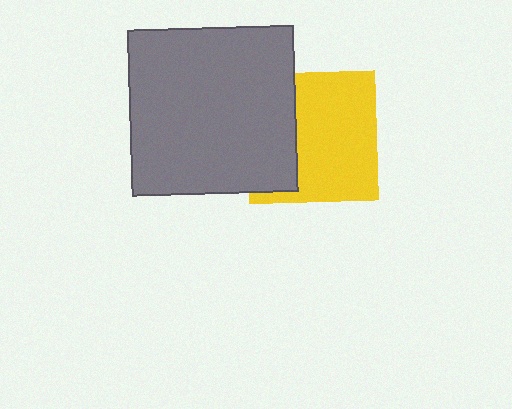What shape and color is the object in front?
The object in front is a gray square.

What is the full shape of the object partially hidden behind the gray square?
The partially hidden object is a yellow square.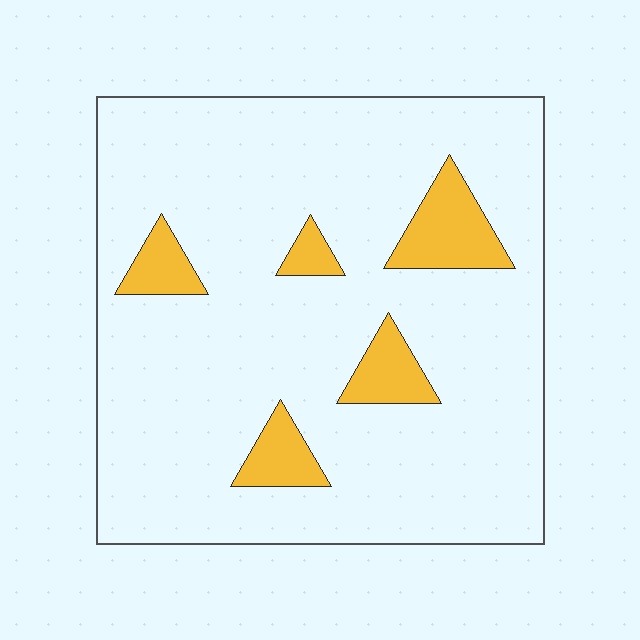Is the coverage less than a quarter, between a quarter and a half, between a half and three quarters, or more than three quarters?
Less than a quarter.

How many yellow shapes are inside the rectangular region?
5.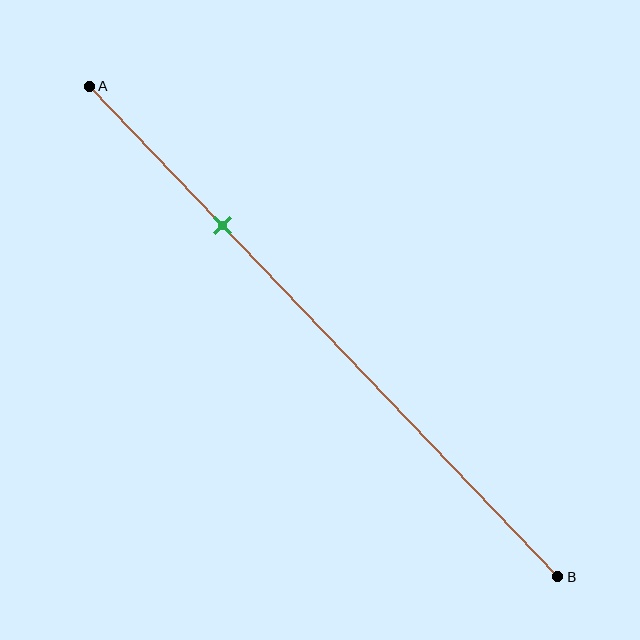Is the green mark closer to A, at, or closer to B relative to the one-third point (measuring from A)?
The green mark is closer to point A than the one-third point of segment AB.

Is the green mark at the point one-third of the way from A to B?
No, the mark is at about 30% from A, not at the 33% one-third point.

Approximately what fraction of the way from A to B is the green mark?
The green mark is approximately 30% of the way from A to B.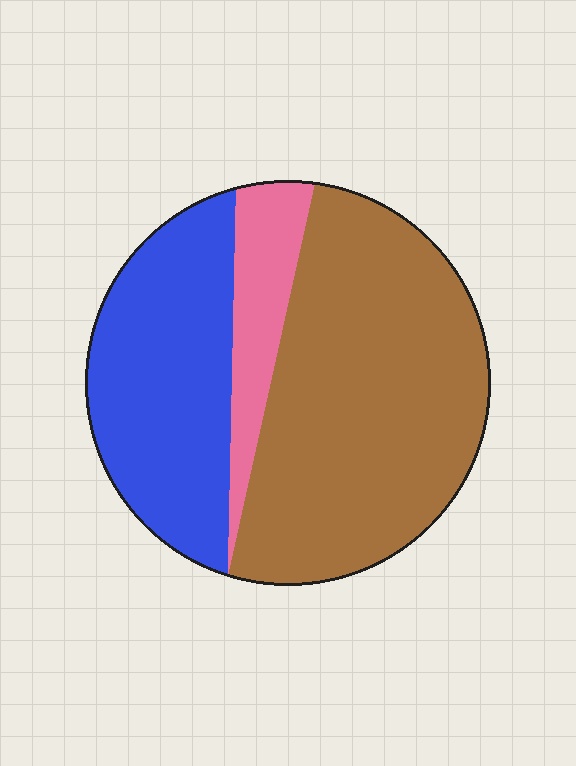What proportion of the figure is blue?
Blue takes up about one third (1/3) of the figure.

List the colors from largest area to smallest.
From largest to smallest: brown, blue, pink.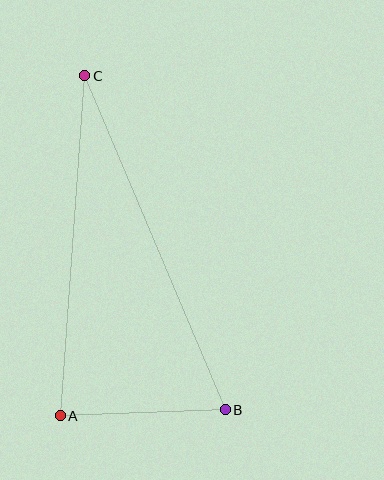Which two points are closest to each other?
Points A and B are closest to each other.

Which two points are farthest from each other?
Points B and C are farthest from each other.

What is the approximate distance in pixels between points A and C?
The distance between A and C is approximately 341 pixels.